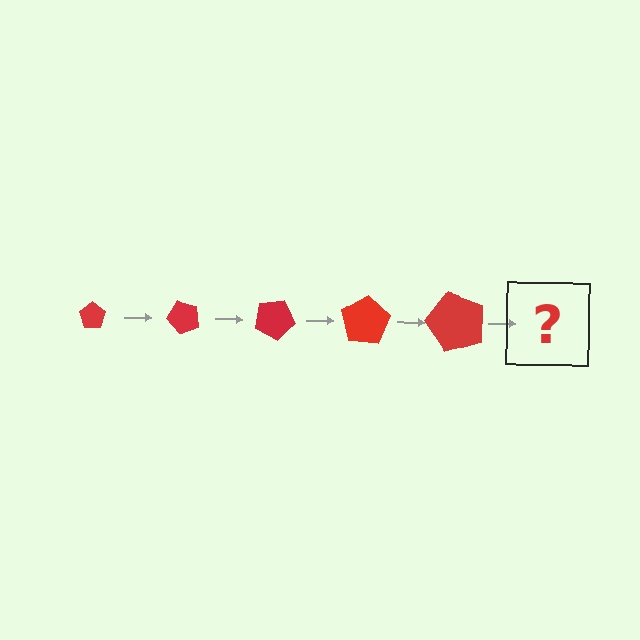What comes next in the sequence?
The next element should be a pentagon, larger than the previous one and rotated 250 degrees from the start.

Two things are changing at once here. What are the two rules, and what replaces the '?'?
The two rules are that the pentagon grows larger each step and it rotates 50 degrees each step. The '?' should be a pentagon, larger than the previous one and rotated 250 degrees from the start.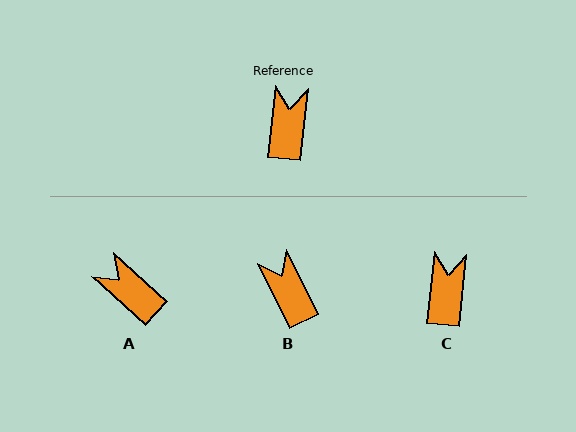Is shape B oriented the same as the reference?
No, it is off by about 32 degrees.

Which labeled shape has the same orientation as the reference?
C.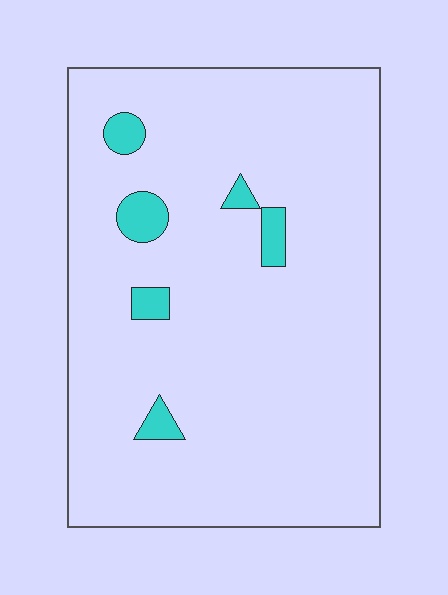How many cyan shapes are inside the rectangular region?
6.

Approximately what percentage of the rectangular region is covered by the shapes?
Approximately 5%.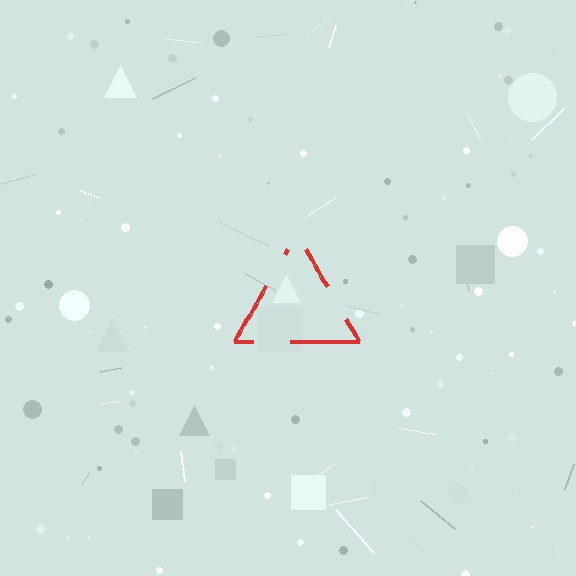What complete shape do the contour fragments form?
The contour fragments form a triangle.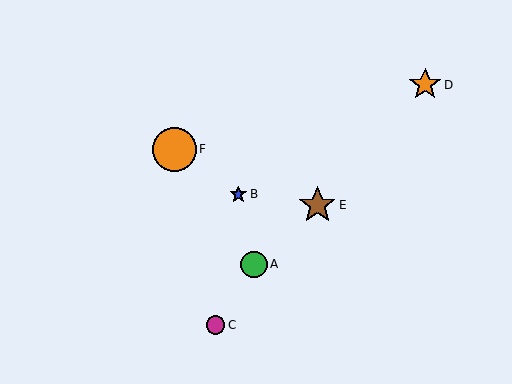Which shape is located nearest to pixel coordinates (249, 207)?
The blue star (labeled B) at (238, 194) is nearest to that location.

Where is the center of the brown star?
The center of the brown star is at (317, 205).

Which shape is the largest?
The orange circle (labeled F) is the largest.